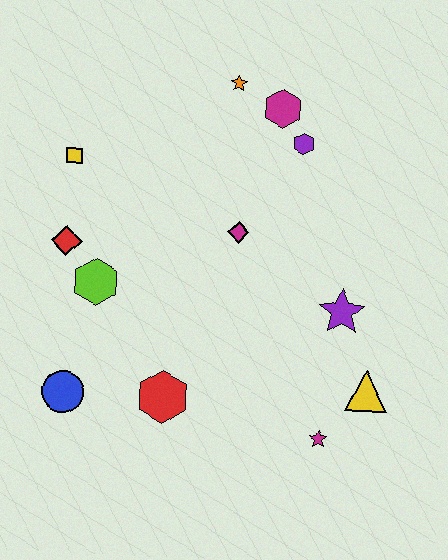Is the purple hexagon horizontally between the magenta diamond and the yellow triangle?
Yes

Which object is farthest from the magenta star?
The yellow square is farthest from the magenta star.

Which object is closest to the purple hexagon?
The magenta hexagon is closest to the purple hexagon.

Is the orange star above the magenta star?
Yes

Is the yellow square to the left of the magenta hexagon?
Yes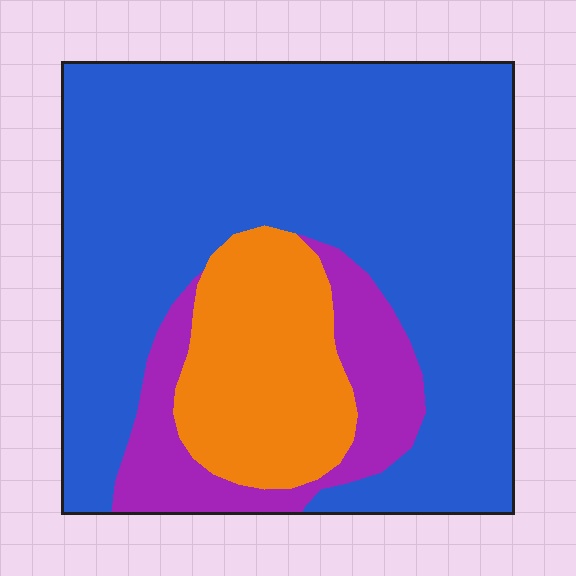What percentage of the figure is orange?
Orange covers 18% of the figure.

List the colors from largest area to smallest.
From largest to smallest: blue, orange, purple.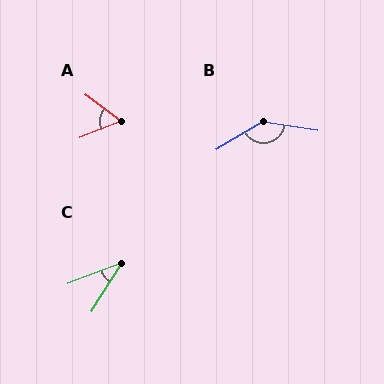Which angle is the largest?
B, at approximately 140 degrees.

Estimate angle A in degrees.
Approximately 58 degrees.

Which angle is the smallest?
C, at approximately 36 degrees.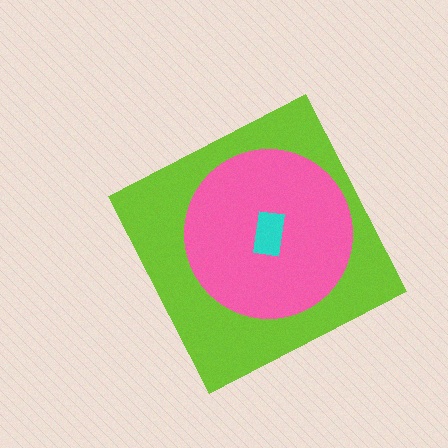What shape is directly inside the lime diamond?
The pink circle.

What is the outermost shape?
The lime diamond.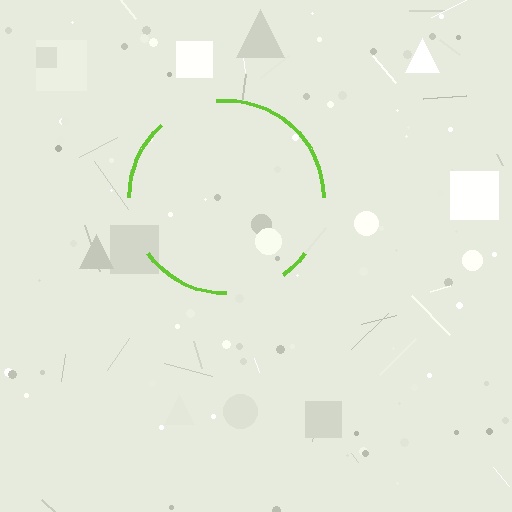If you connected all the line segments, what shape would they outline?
They would outline a circle.